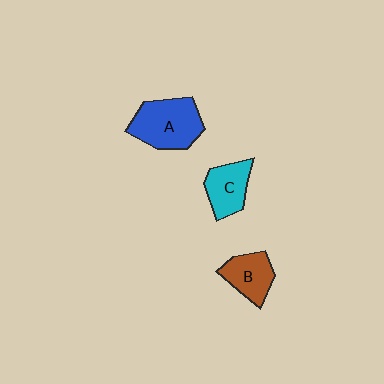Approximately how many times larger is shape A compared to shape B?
Approximately 1.5 times.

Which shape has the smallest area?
Shape B (brown).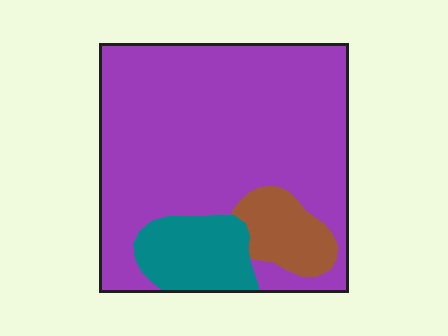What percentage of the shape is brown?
Brown takes up about one tenth (1/10) of the shape.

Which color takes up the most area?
Purple, at roughly 75%.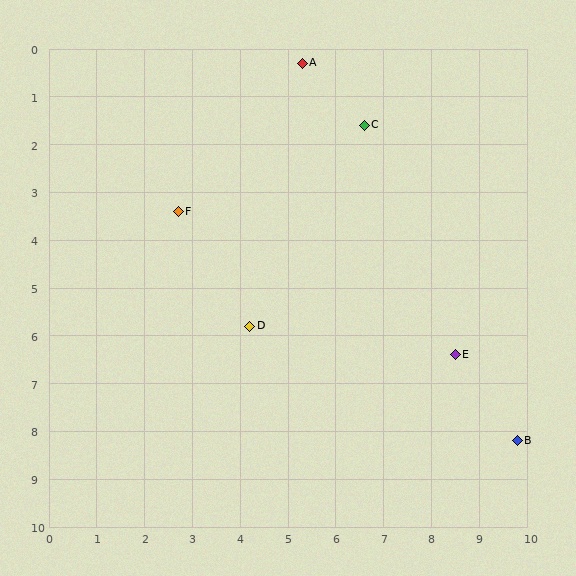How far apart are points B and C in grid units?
Points B and C are about 7.3 grid units apart.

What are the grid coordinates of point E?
Point E is at approximately (8.5, 6.4).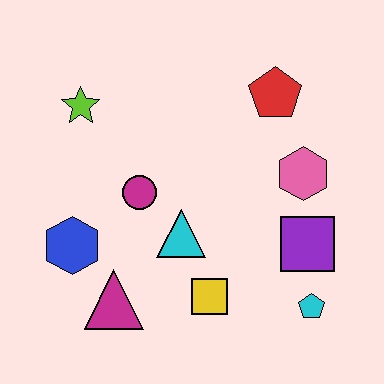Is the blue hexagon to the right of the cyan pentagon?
No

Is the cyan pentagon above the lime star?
No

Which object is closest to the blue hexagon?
The magenta triangle is closest to the blue hexagon.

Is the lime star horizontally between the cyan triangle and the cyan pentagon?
No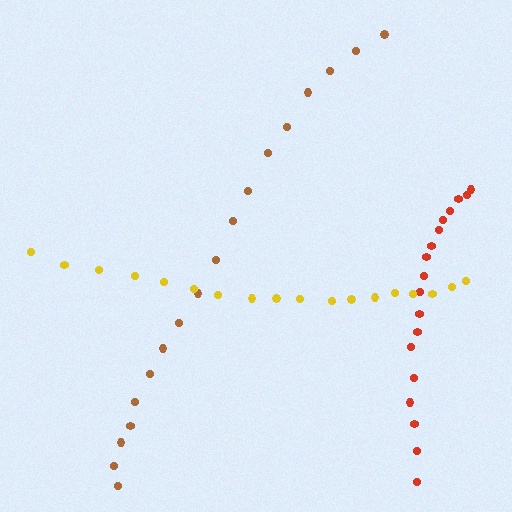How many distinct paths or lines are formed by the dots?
There are 3 distinct paths.